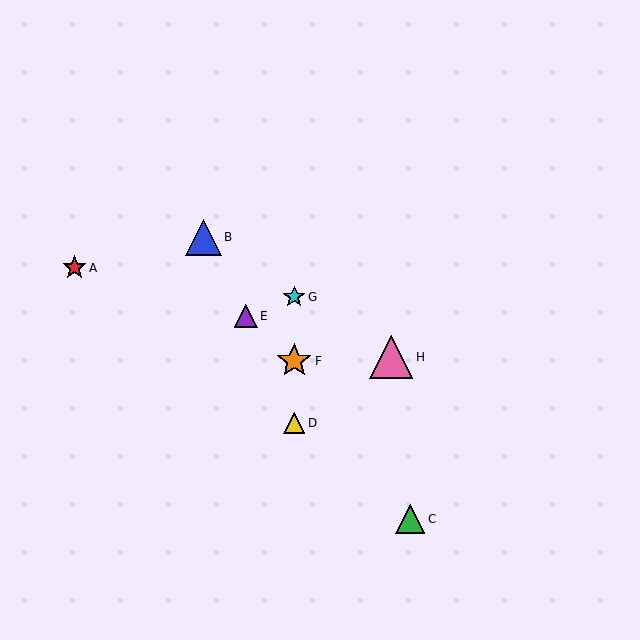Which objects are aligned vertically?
Objects D, F, G are aligned vertically.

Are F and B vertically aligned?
No, F is at x≈294 and B is at x≈203.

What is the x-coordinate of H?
Object H is at x≈391.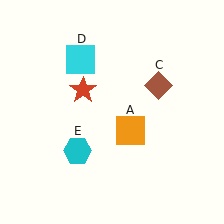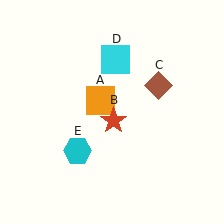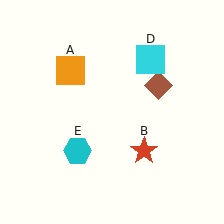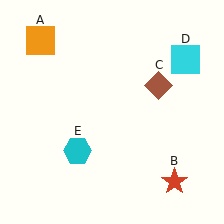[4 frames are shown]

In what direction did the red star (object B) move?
The red star (object B) moved down and to the right.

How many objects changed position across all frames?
3 objects changed position: orange square (object A), red star (object B), cyan square (object D).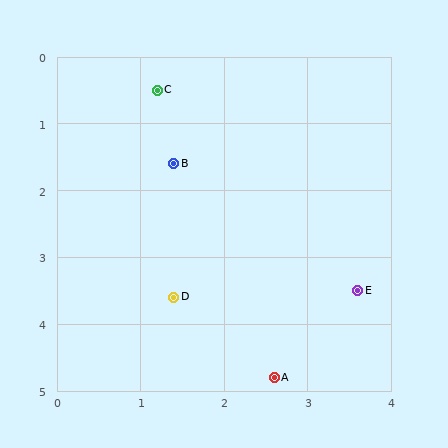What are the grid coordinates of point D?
Point D is at approximately (1.4, 3.6).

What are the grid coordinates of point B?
Point B is at approximately (1.4, 1.6).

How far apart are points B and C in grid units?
Points B and C are about 1.1 grid units apart.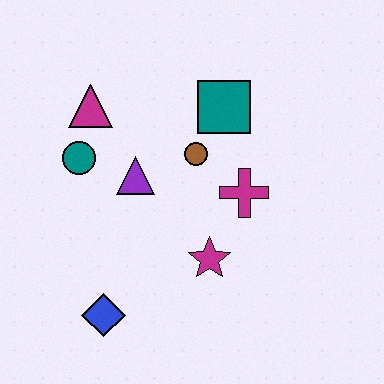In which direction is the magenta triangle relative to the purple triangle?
The magenta triangle is above the purple triangle.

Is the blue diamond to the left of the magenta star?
Yes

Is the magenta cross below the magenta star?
No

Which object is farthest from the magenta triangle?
The blue diamond is farthest from the magenta triangle.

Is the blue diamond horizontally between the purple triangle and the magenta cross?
No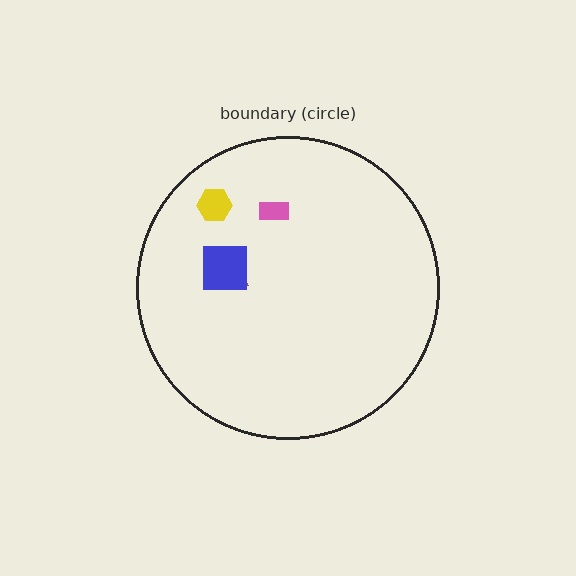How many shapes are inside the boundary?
4 inside, 0 outside.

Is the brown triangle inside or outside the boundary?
Inside.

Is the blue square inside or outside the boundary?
Inside.